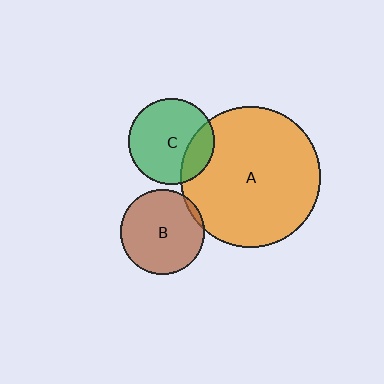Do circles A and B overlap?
Yes.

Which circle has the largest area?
Circle A (orange).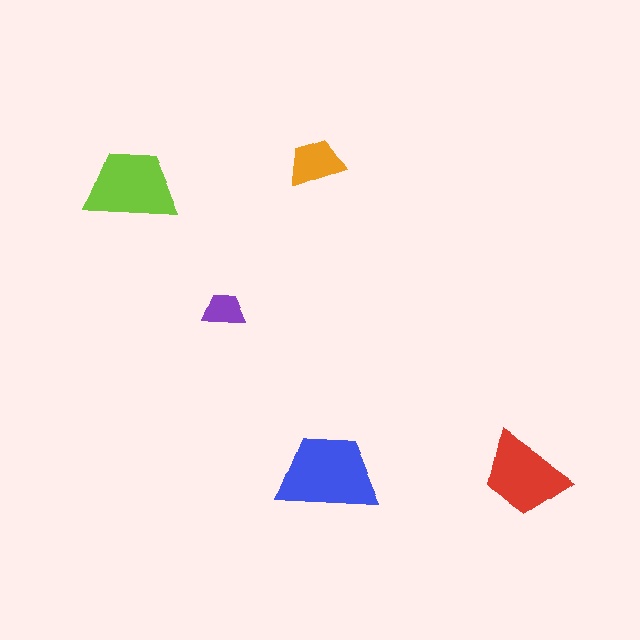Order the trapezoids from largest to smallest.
the blue one, the lime one, the red one, the orange one, the purple one.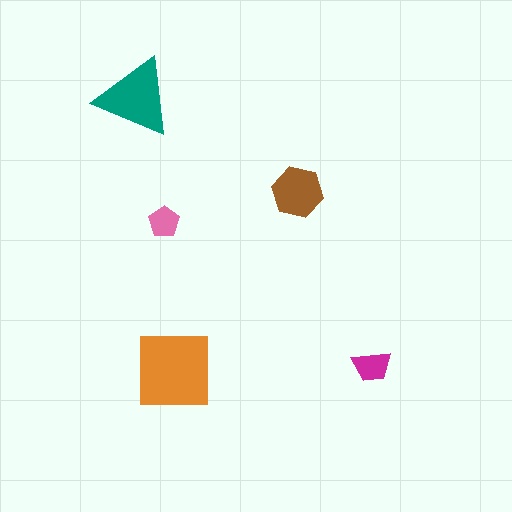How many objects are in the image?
There are 5 objects in the image.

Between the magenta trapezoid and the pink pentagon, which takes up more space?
The magenta trapezoid.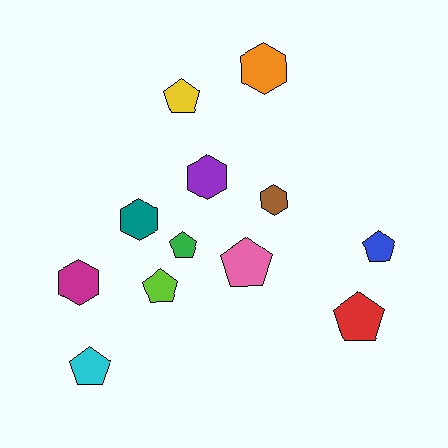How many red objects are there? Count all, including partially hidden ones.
There is 1 red object.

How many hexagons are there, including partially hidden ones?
There are 5 hexagons.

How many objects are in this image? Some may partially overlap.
There are 12 objects.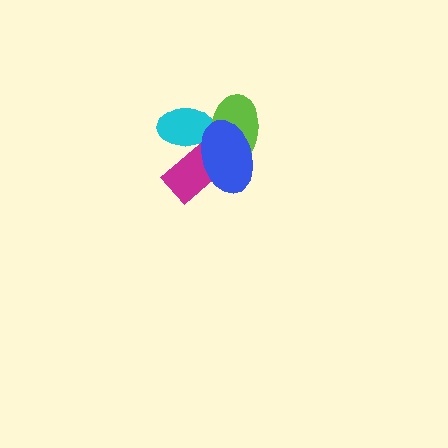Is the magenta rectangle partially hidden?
Yes, it is partially covered by another shape.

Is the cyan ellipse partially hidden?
Yes, it is partially covered by another shape.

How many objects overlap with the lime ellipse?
3 objects overlap with the lime ellipse.